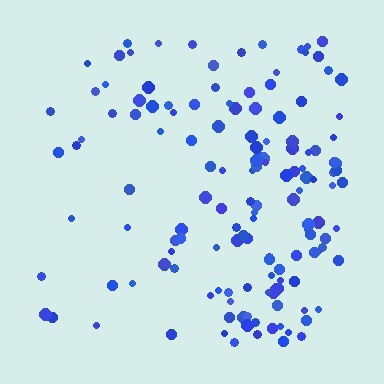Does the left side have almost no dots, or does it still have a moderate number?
Still a moderate number, just noticeably fewer than the right.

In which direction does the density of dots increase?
From left to right, with the right side densest.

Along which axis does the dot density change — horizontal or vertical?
Horizontal.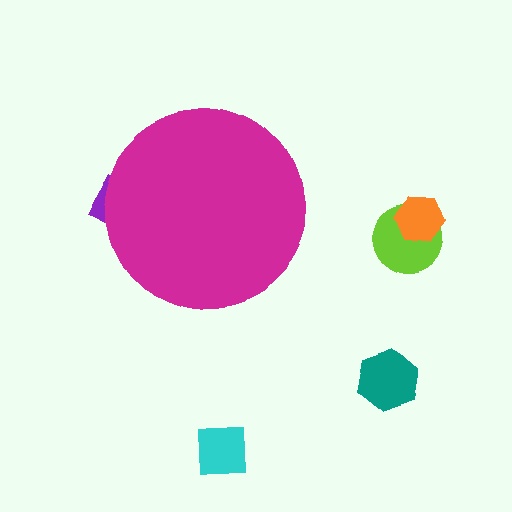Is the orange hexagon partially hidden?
No, the orange hexagon is fully visible.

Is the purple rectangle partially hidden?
Yes, the purple rectangle is partially hidden behind the magenta circle.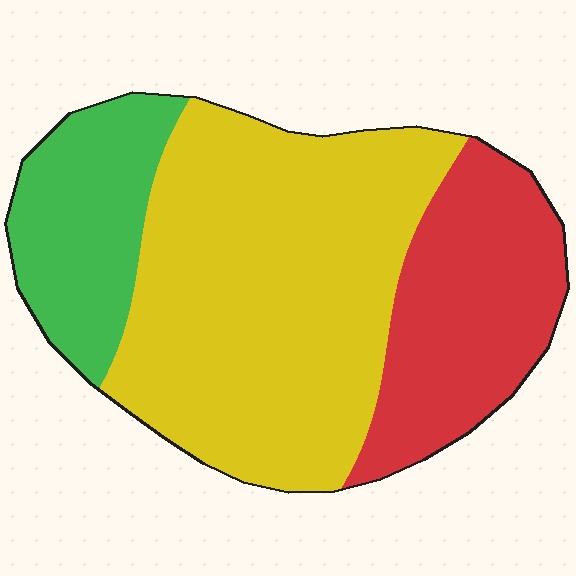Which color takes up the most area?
Yellow, at roughly 55%.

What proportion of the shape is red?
Red covers about 25% of the shape.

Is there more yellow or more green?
Yellow.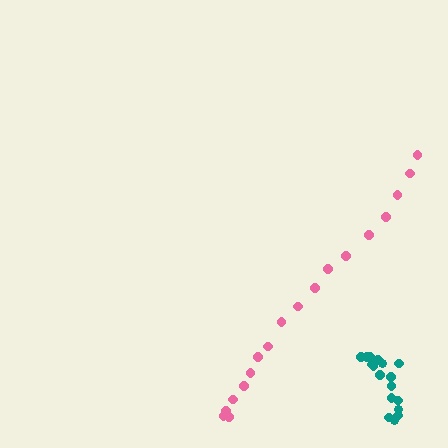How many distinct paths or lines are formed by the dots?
There are 2 distinct paths.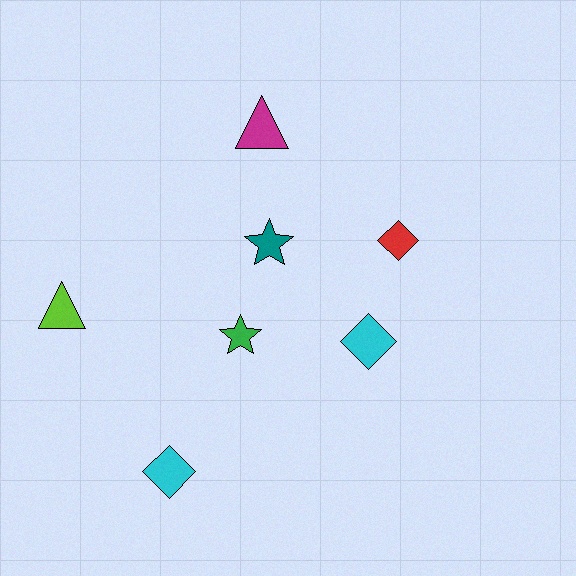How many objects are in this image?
There are 7 objects.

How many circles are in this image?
There are no circles.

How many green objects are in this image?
There is 1 green object.